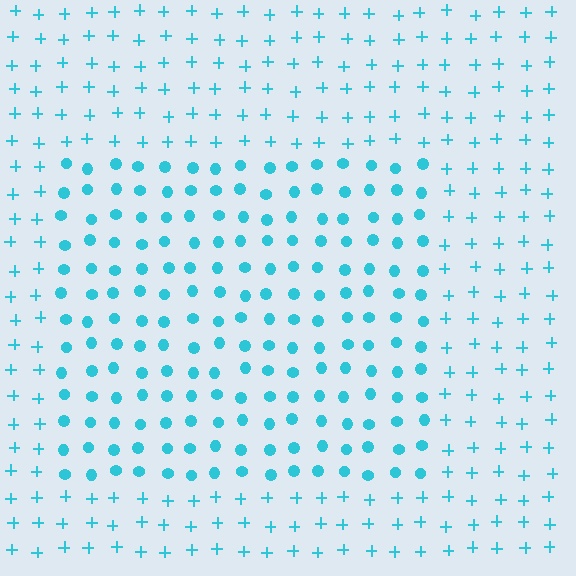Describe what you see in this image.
The image is filled with small cyan elements arranged in a uniform grid. A rectangle-shaped region contains circles, while the surrounding area contains plus signs. The boundary is defined purely by the change in element shape.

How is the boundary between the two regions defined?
The boundary is defined by a change in element shape: circles inside vs. plus signs outside. All elements share the same color and spacing.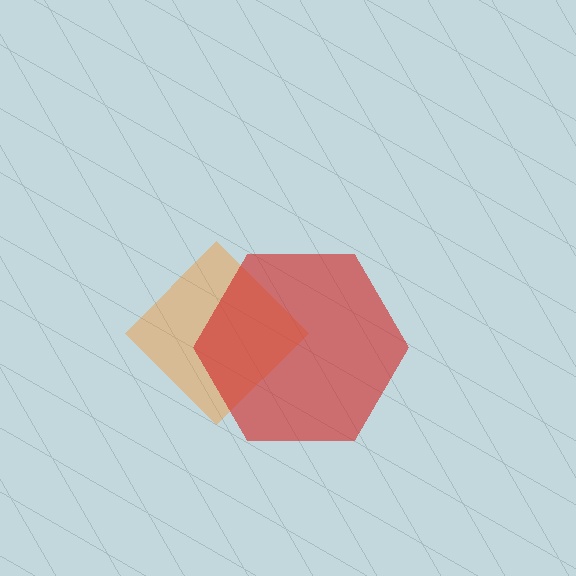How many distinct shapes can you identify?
There are 2 distinct shapes: an orange diamond, a red hexagon.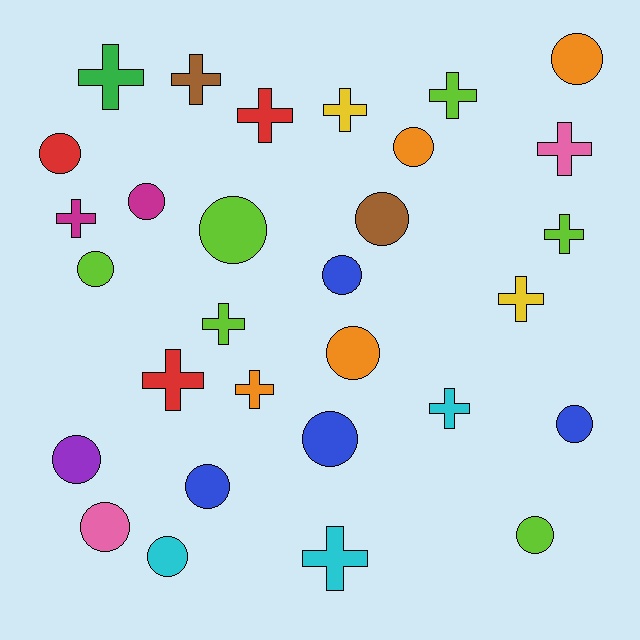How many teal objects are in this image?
There are no teal objects.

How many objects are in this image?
There are 30 objects.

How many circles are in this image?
There are 16 circles.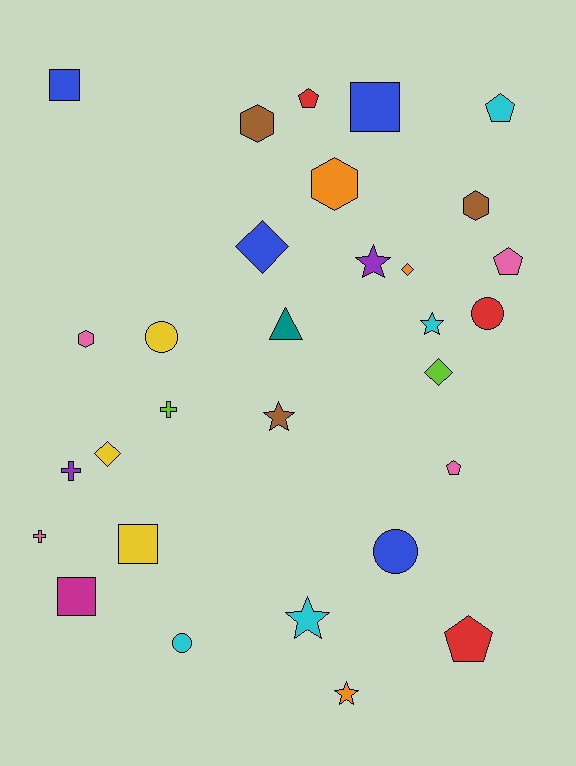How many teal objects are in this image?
There is 1 teal object.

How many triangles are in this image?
There is 1 triangle.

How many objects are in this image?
There are 30 objects.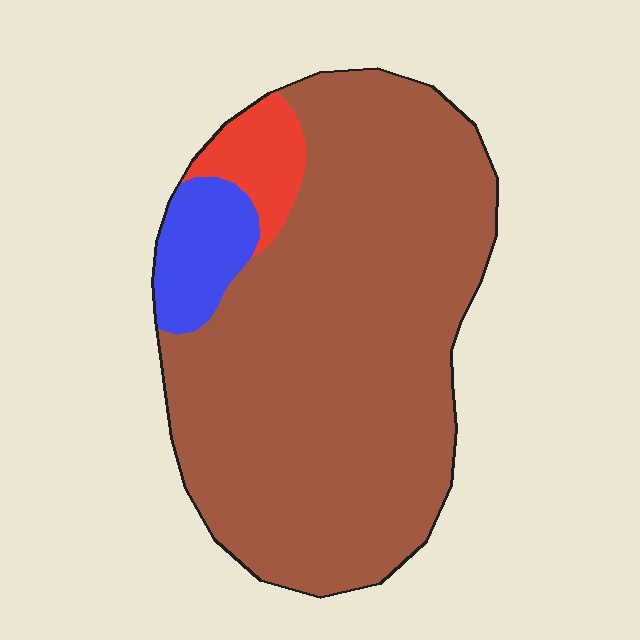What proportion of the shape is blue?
Blue covers 9% of the shape.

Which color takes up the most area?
Brown, at roughly 85%.